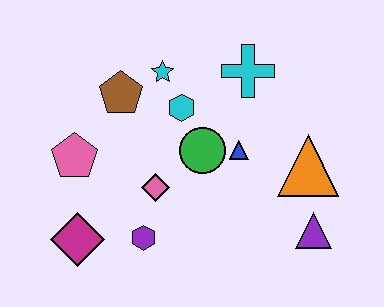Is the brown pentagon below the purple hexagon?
No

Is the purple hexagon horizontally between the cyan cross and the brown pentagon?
Yes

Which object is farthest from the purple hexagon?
The cyan cross is farthest from the purple hexagon.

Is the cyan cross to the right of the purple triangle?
No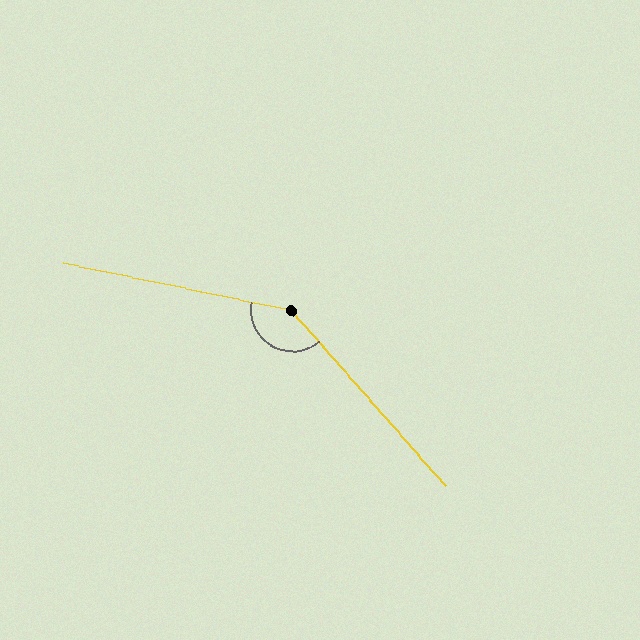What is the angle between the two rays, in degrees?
Approximately 143 degrees.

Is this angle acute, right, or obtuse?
It is obtuse.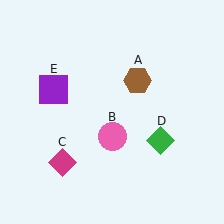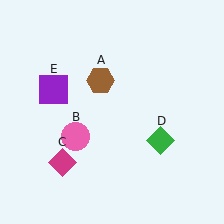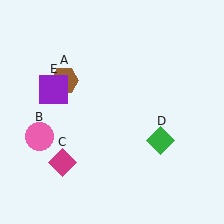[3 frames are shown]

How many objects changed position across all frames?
2 objects changed position: brown hexagon (object A), pink circle (object B).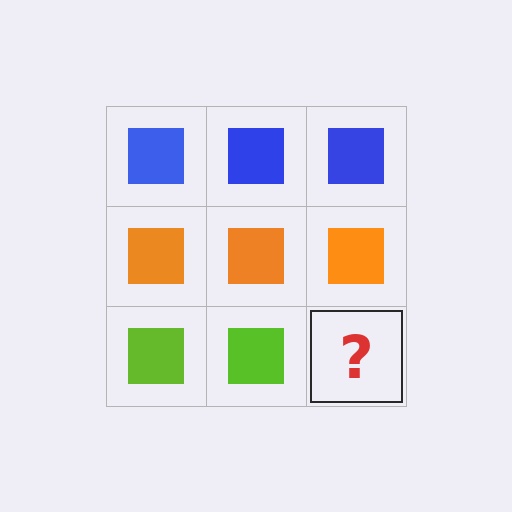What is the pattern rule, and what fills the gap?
The rule is that each row has a consistent color. The gap should be filled with a lime square.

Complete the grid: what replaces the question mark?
The question mark should be replaced with a lime square.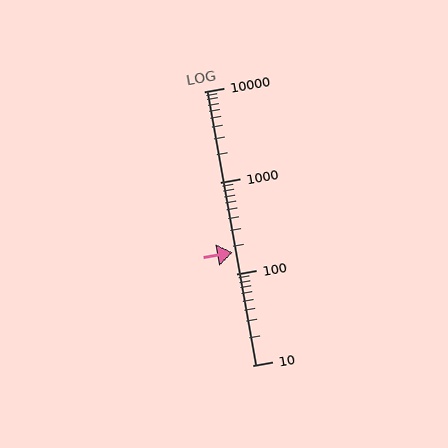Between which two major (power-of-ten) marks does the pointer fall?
The pointer is between 100 and 1000.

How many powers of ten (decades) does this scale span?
The scale spans 3 decades, from 10 to 10000.